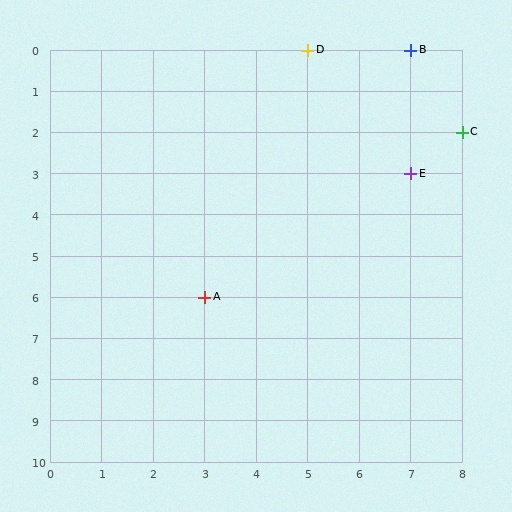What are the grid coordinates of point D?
Point D is at grid coordinates (5, 0).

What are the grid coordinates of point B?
Point B is at grid coordinates (7, 0).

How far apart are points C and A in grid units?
Points C and A are 5 columns and 4 rows apart (about 6.4 grid units diagonally).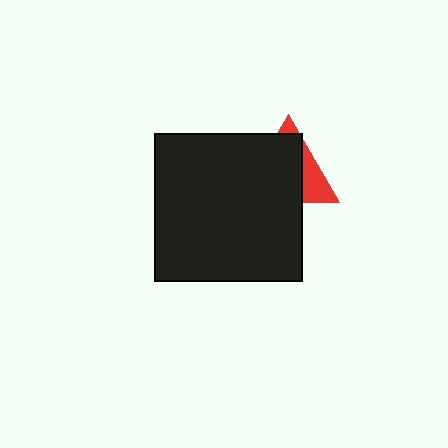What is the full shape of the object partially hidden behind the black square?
The partially hidden object is a red triangle.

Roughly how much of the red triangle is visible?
A small part of it is visible (roughly 30%).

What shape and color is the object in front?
The object in front is a black square.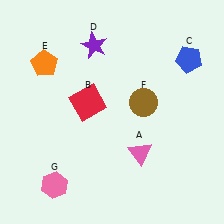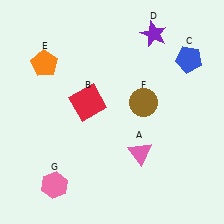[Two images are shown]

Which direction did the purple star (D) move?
The purple star (D) moved right.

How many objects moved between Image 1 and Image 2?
1 object moved between the two images.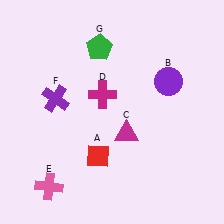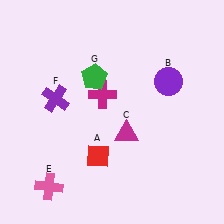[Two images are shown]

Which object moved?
The green pentagon (G) moved down.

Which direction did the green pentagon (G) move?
The green pentagon (G) moved down.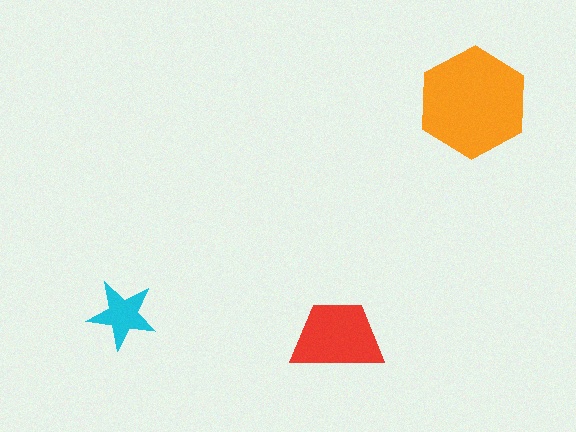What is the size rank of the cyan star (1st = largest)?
3rd.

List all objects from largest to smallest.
The orange hexagon, the red trapezoid, the cyan star.